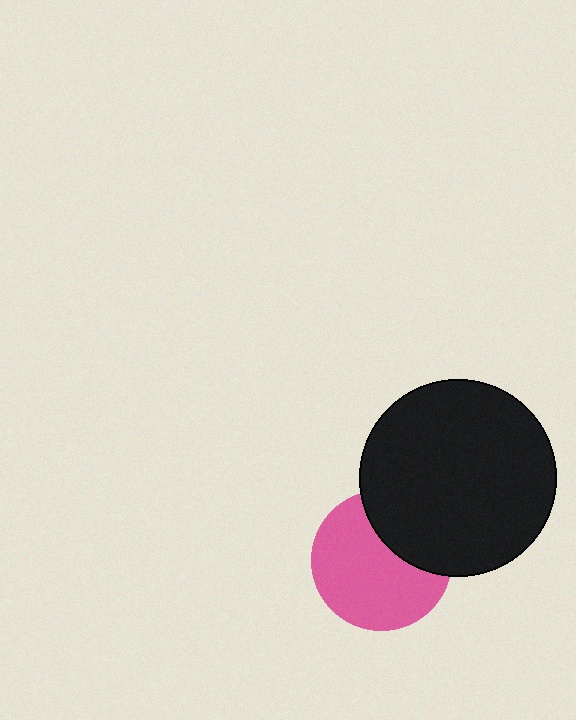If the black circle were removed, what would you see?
You would see the complete pink circle.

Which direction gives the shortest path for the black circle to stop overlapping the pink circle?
Moving toward the upper-right gives the shortest separation.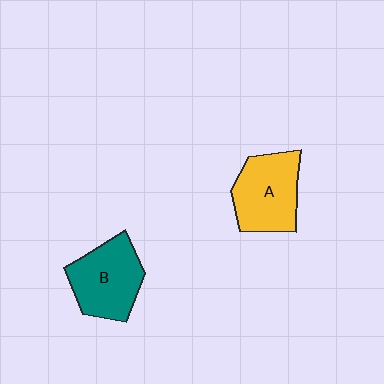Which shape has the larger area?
Shape A (yellow).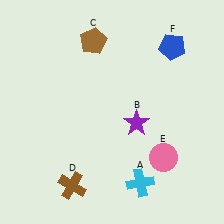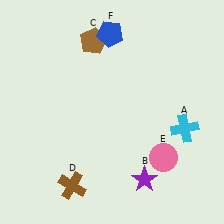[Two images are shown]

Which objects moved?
The objects that moved are: the cyan cross (A), the purple star (B), the blue pentagon (F).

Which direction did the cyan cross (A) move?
The cyan cross (A) moved up.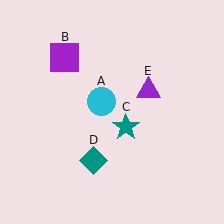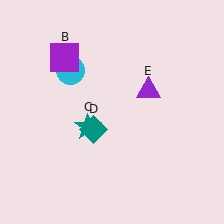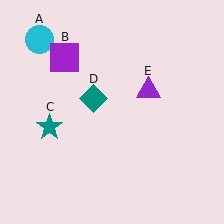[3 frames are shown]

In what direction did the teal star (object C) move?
The teal star (object C) moved left.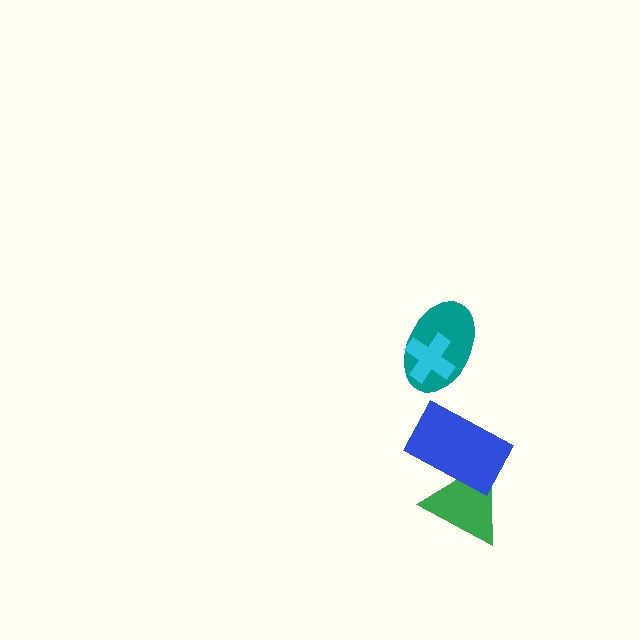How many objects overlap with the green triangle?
1 object overlaps with the green triangle.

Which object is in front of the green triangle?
The blue rectangle is in front of the green triangle.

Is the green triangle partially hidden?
Yes, it is partially covered by another shape.